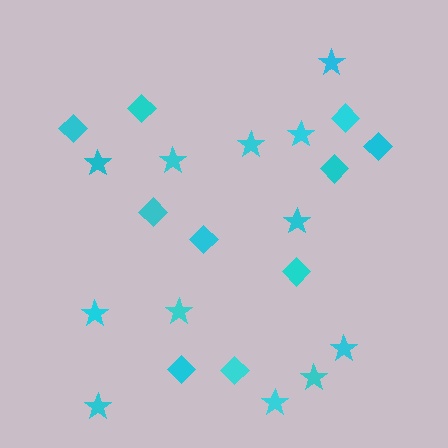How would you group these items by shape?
There are 2 groups: one group of stars (12) and one group of diamonds (10).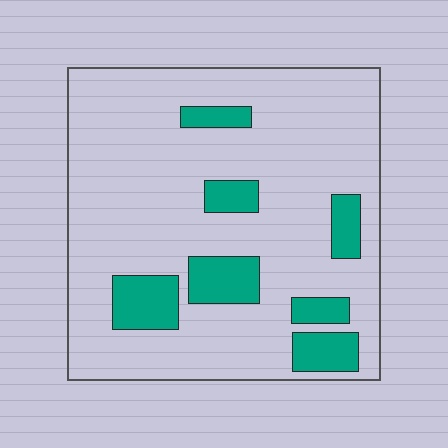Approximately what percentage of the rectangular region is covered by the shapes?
Approximately 15%.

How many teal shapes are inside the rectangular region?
7.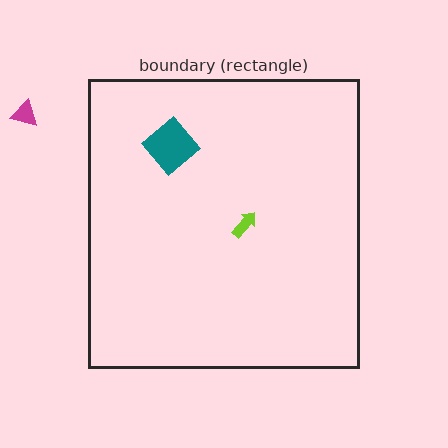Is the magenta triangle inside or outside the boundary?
Outside.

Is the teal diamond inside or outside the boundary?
Inside.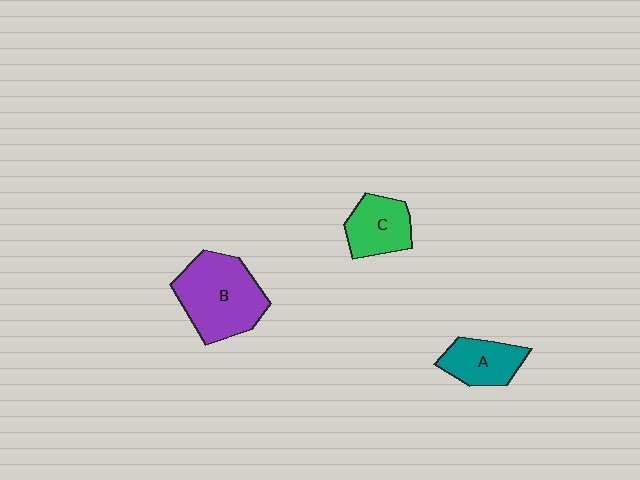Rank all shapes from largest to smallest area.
From largest to smallest: B (purple), C (green), A (teal).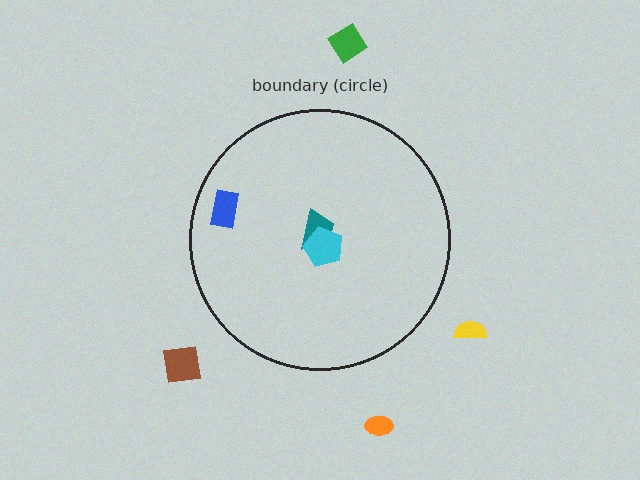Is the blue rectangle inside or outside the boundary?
Inside.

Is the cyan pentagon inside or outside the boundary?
Inside.